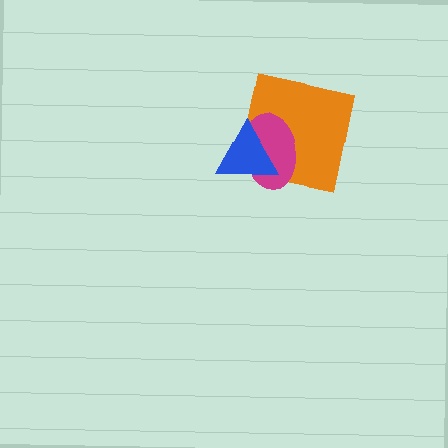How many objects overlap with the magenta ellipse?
2 objects overlap with the magenta ellipse.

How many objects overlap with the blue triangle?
2 objects overlap with the blue triangle.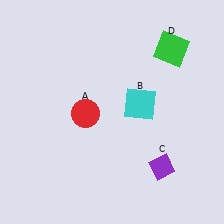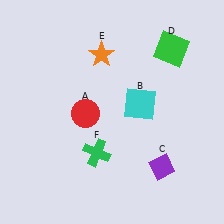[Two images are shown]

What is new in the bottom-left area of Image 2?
A green cross (F) was added in the bottom-left area of Image 2.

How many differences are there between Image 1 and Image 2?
There are 2 differences between the two images.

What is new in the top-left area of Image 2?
An orange star (E) was added in the top-left area of Image 2.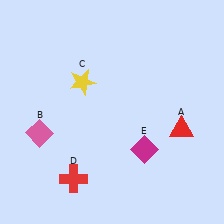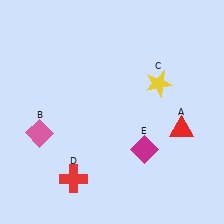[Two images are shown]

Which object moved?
The yellow star (C) moved right.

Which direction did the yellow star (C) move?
The yellow star (C) moved right.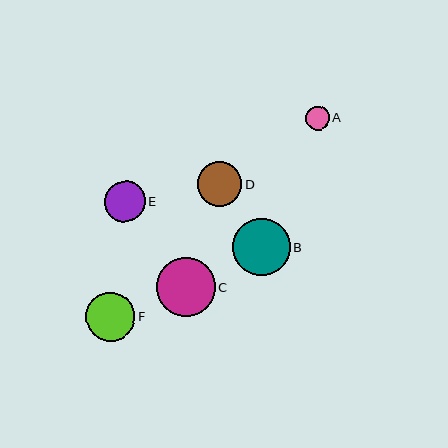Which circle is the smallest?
Circle A is the smallest with a size of approximately 23 pixels.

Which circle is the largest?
Circle C is the largest with a size of approximately 59 pixels.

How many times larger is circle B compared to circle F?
Circle B is approximately 1.2 times the size of circle F.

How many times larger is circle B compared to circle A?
Circle B is approximately 2.5 times the size of circle A.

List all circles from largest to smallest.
From largest to smallest: C, B, F, D, E, A.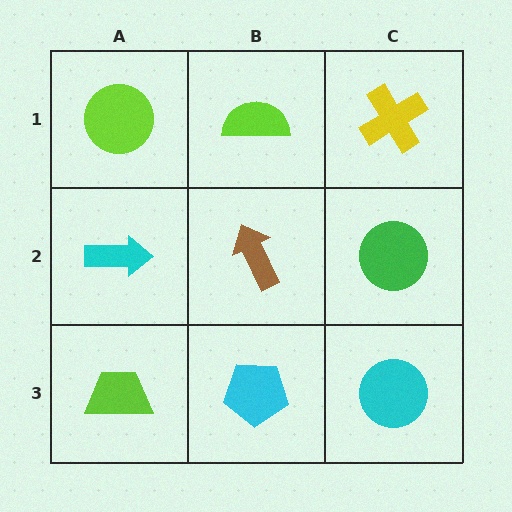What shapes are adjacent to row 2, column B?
A lime semicircle (row 1, column B), a cyan pentagon (row 3, column B), a cyan arrow (row 2, column A), a green circle (row 2, column C).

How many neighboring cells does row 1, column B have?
3.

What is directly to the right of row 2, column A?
A brown arrow.